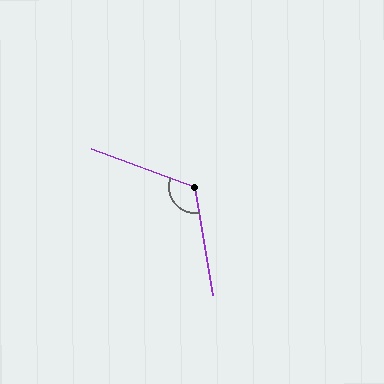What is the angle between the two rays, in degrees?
Approximately 120 degrees.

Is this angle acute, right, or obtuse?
It is obtuse.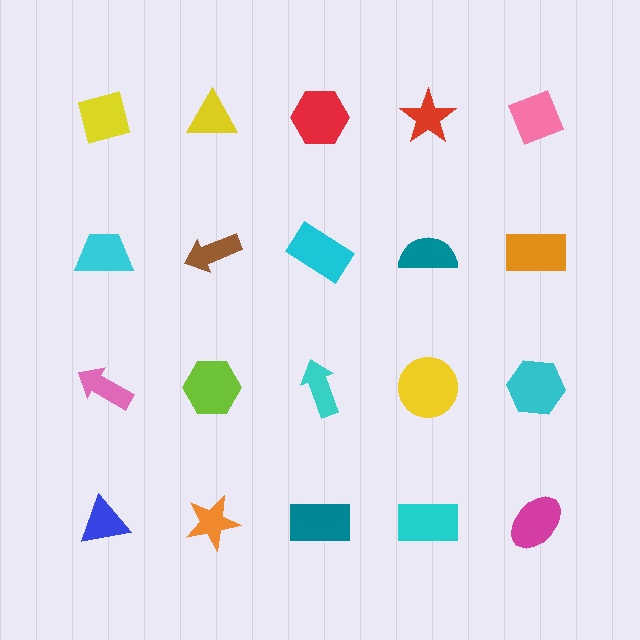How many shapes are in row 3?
5 shapes.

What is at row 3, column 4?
A yellow circle.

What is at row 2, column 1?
A cyan trapezoid.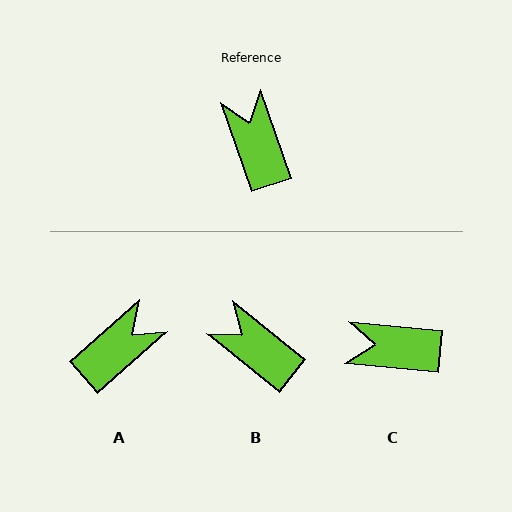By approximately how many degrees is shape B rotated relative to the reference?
Approximately 33 degrees counter-clockwise.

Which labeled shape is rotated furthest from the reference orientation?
A, about 67 degrees away.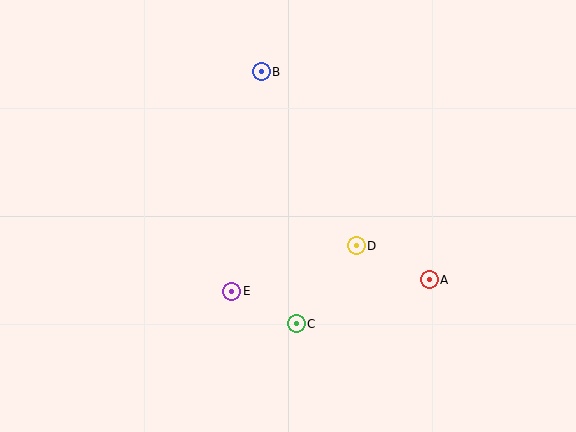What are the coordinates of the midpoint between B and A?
The midpoint between B and A is at (345, 176).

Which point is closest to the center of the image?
Point D at (356, 246) is closest to the center.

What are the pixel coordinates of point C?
Point C is at (296, 324).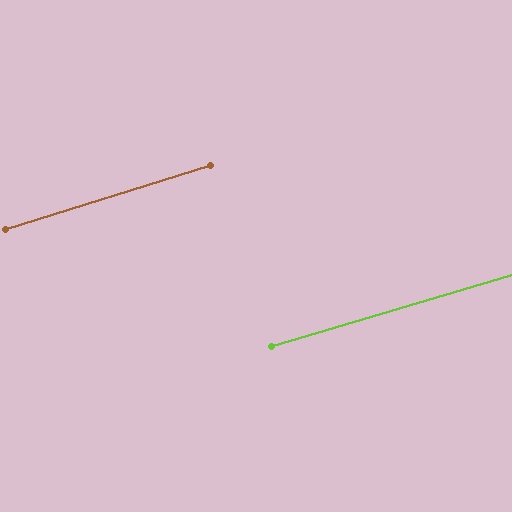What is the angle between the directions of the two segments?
Approximately 1 degree.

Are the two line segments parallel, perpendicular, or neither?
Parallel — their directions differ by only 0.6°.